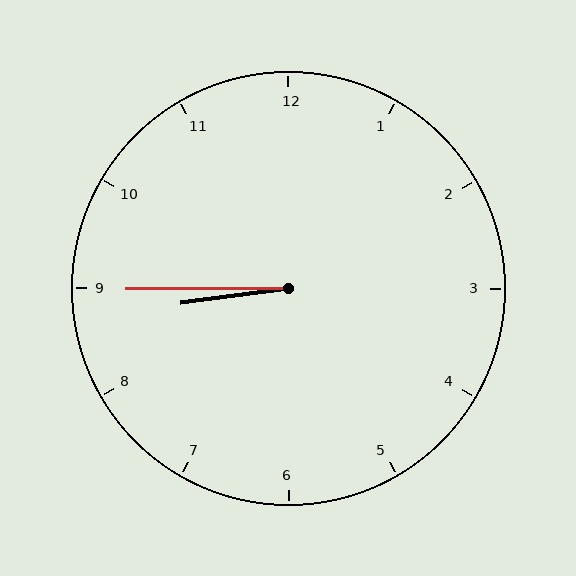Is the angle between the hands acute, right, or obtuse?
It is acute.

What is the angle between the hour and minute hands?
Approximately 8 degrees.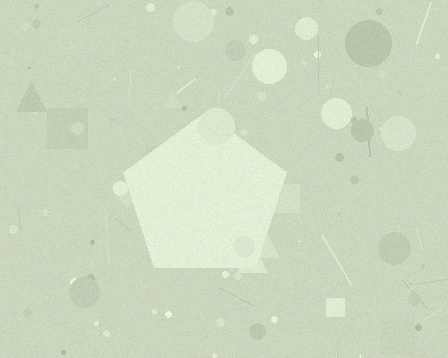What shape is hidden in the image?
A pentagon is hidden in the image.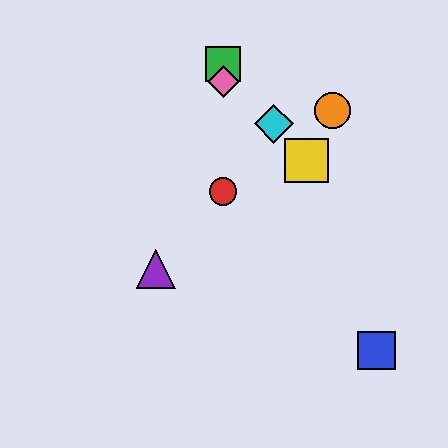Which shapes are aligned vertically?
The red circle, the green square, the pink diamond are aligned vertically.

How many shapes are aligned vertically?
3 shapes (the red circle, the green square, the pink diamond) are aligned vertically.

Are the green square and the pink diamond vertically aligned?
Yes, both are at x≈223.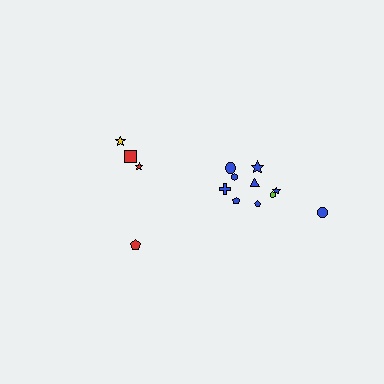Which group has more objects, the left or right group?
The right group.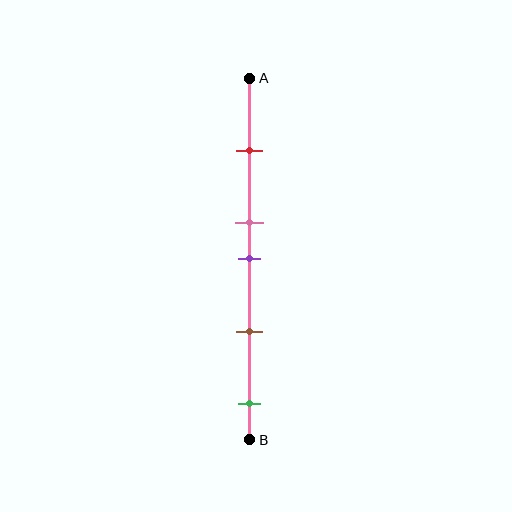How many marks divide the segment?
There are 5 marks dividing the segment.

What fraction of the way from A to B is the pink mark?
The pink mark is approximately 40% (0.4) of the way from A to B.